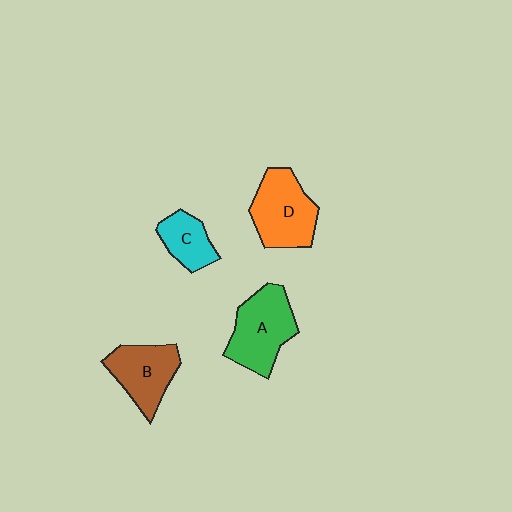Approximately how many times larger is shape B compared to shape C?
Approximately 1.5 times.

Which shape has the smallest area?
Shape C (cyan).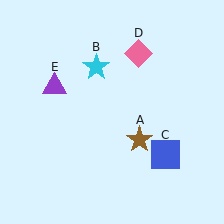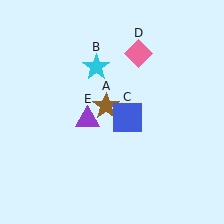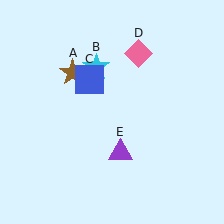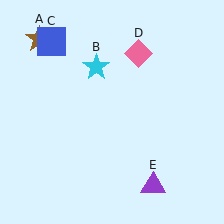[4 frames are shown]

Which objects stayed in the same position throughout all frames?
Cyan star (object B) and pink diamond (object D) remained stationary.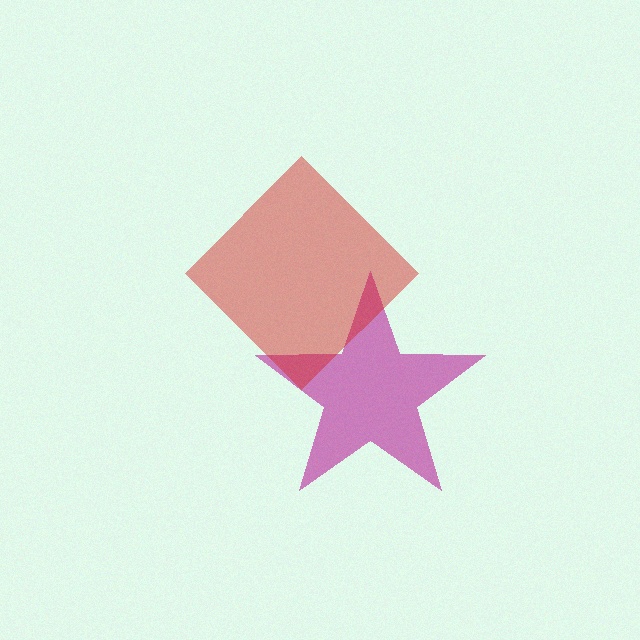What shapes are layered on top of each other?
The layered shapes are: a magenta star, a red diamond.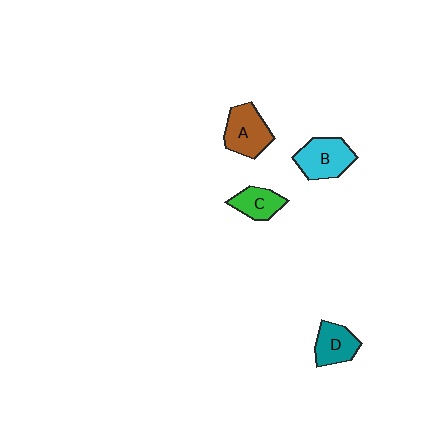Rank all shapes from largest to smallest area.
From largest to smallest: B (cyan), A (brown), D (teal), C (green).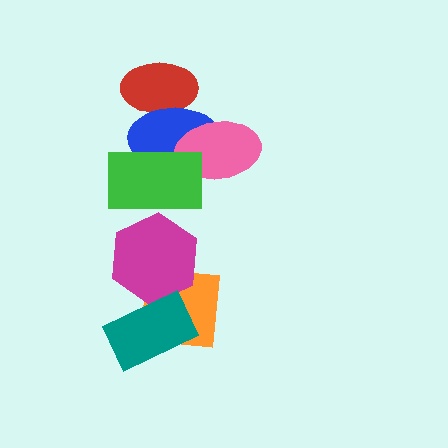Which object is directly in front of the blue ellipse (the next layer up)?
The pink ellipse is directly in front of the blue ellipse.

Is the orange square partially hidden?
Yes, it is partially covered by another shape.